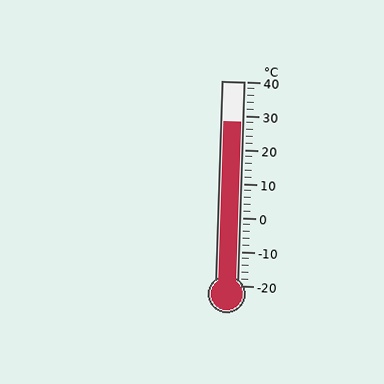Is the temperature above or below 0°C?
The temperature is above 0°C.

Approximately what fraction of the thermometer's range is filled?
The thermometer is filled to approximately 80% of its range.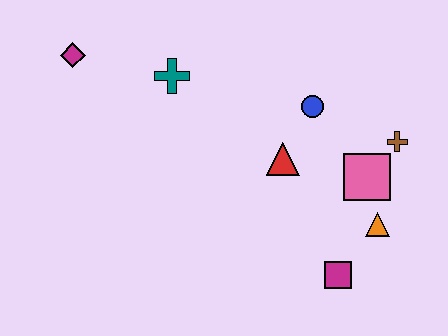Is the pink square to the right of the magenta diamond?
Yes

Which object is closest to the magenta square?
The orange triangle is closest to the magenta square.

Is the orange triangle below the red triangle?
Yes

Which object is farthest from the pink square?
The magenta diamond is farthest from the pink square.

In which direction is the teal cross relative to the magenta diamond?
The teal cross is to the right of the magenta diamond.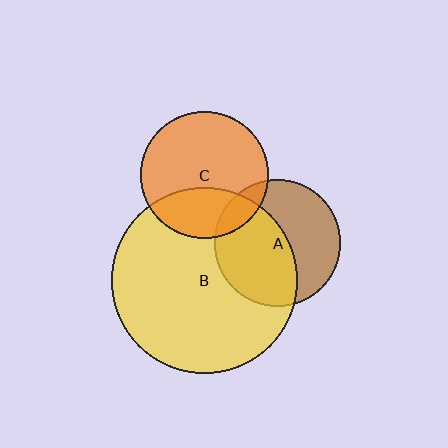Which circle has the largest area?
Circle B (yellow).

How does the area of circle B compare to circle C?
Approximately 2.1 times.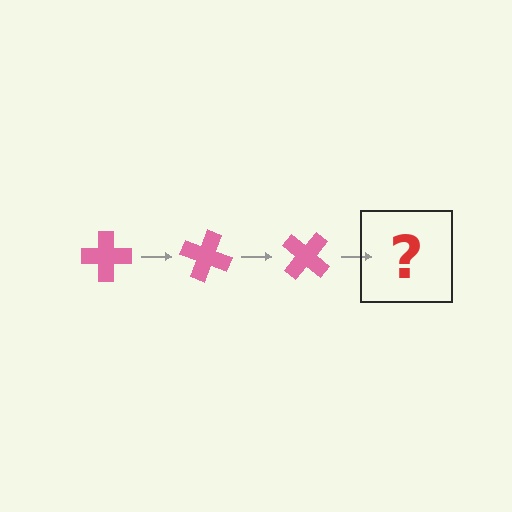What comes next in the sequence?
The next element should be a pink cross rotated 60 degrees.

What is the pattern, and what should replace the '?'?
The pattern is that the cross rotates 20 degrees each step. The '?' should be a pink cross rotated 60 degrees.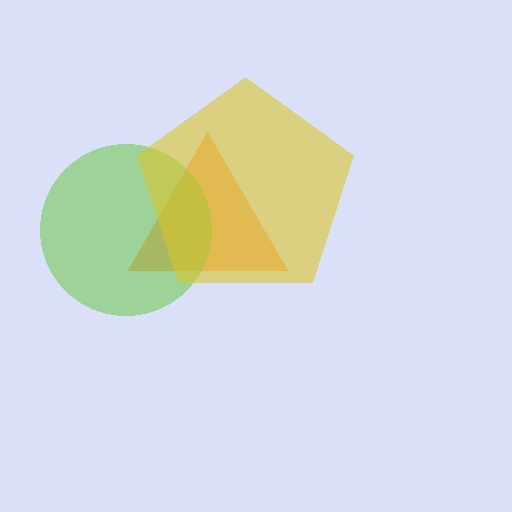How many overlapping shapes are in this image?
There are 3 overlapping shapes in the image.